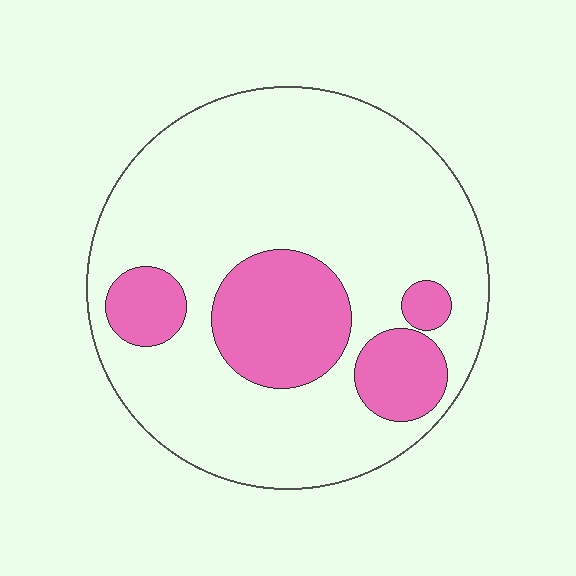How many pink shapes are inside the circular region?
4.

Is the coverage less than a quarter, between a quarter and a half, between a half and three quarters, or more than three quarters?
Less than a quarter.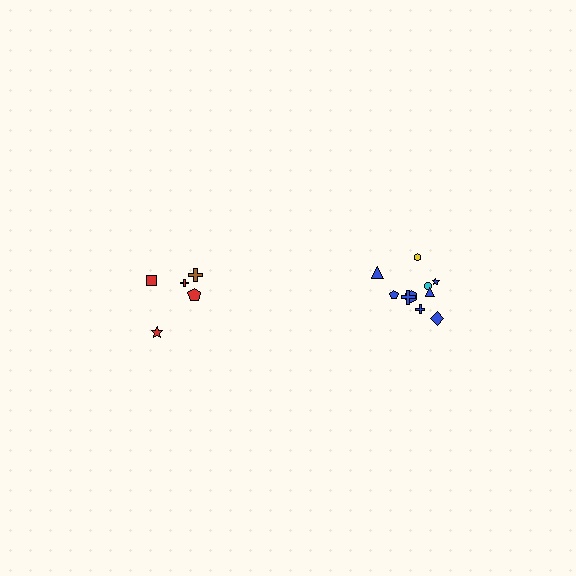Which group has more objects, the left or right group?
The right group.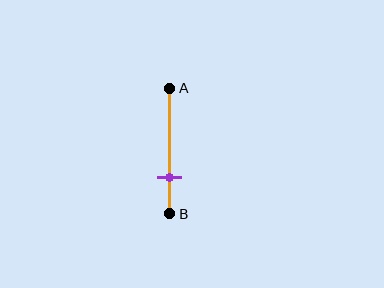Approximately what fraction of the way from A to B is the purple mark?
The purple mark is approximately 70% of the way from A to B.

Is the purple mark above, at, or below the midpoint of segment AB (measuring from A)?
The purple mark is below the midpoint of segment AB.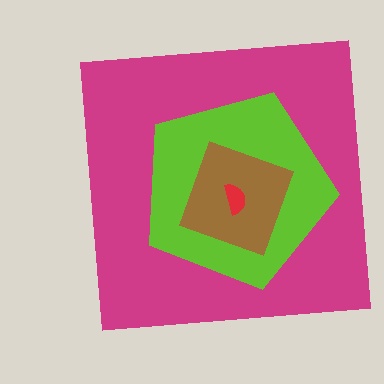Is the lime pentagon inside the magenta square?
Yes.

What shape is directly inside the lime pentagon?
The brown diamond.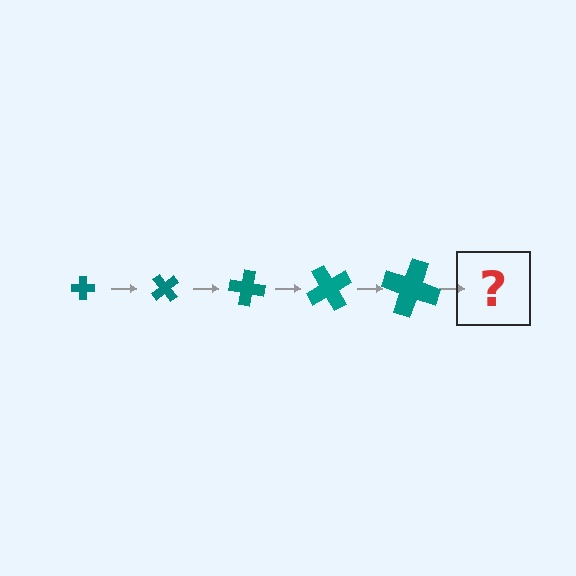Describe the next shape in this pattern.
It should be a cross, larger than the previous one and rotated 250 degrees from the start.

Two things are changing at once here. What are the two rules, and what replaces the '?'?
The two rules are that the cross grows larger each step and it rotates 50 degrees each step. The '?' should be a cross, larger than the previous one and rotated 250 degrees from the start.